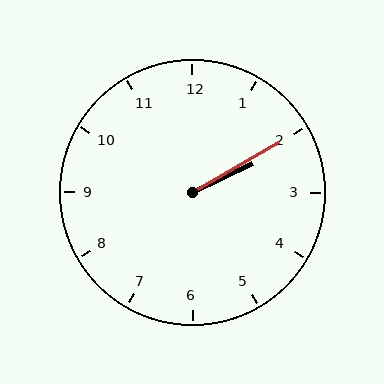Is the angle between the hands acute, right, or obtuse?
It is acute.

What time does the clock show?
2:10.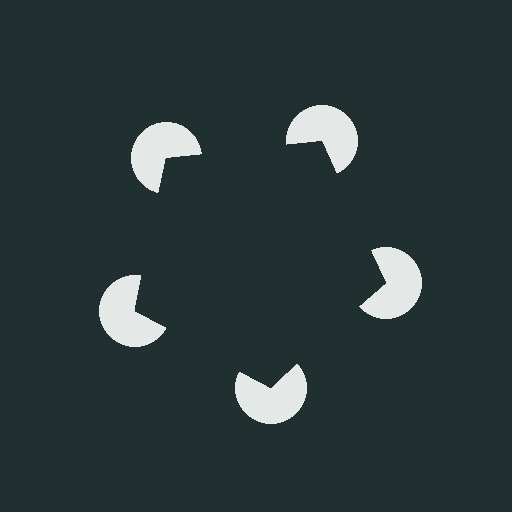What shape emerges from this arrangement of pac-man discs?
An illusory pentagon — its edges are inferred from the aligned wedge cuts in the pac-man discs, not physically drawn.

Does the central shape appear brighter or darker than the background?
It typically appears slightly darker than the background, even though no actual brightness change is drawn.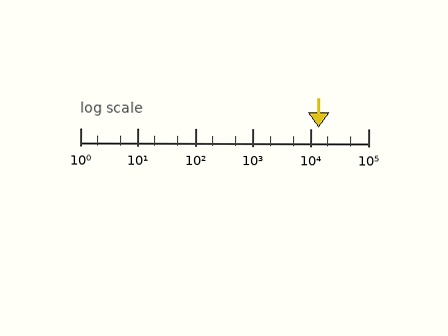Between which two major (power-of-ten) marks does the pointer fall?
The pointer is between 10000 and 100000.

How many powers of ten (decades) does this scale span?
The scale spans 5 decades, from 1 to 100000.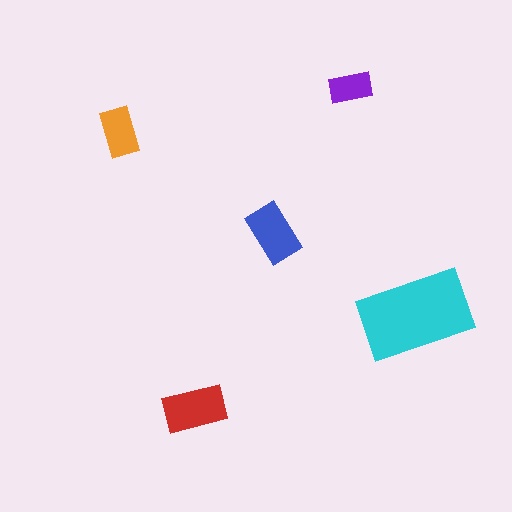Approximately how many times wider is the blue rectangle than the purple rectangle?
About 1.5 times wider.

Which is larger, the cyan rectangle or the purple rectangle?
The cyan one.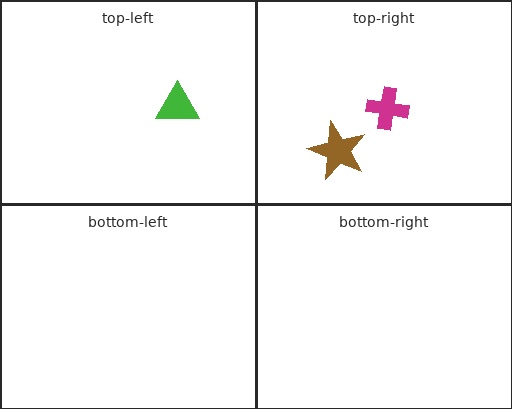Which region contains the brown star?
The top-right region.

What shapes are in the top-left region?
The green triangle.